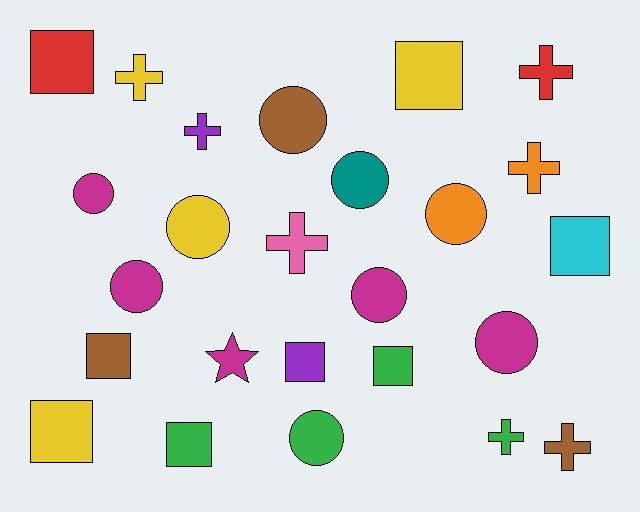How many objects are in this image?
There are 25 objects.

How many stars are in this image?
There is 1 star.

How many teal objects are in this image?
There is 1 teal object.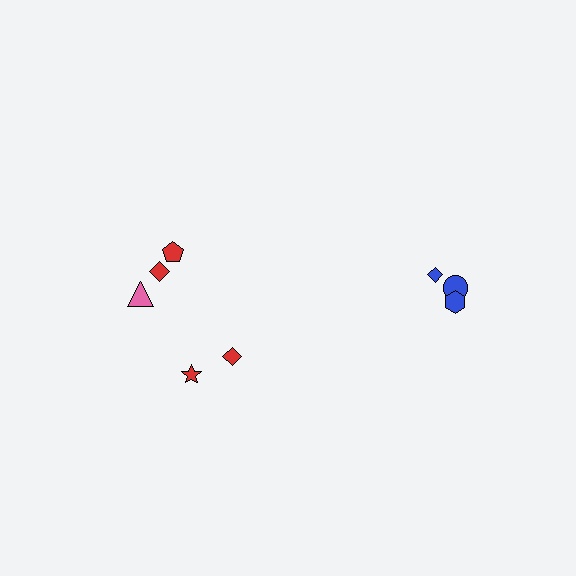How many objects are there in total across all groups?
There are 8 objects.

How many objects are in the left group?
There are 5 objects.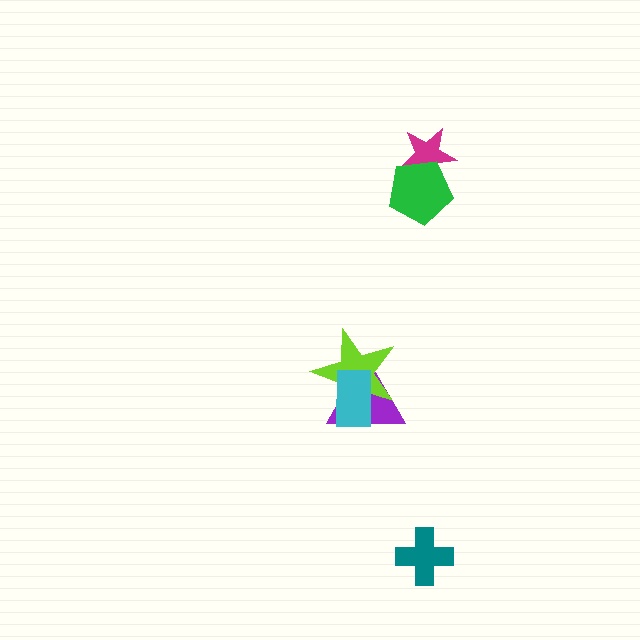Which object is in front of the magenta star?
The green pentagon is in front of the magenta star.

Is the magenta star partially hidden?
Yes, it is partially covered by another shape.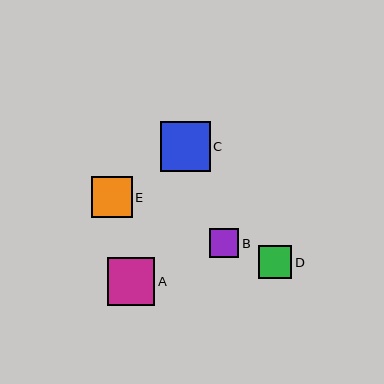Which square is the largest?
Square C is the largest with a size of approximately 50 pixels.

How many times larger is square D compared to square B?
Square D is approximately 1.2 times the size of square B.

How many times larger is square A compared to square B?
Square A is approximately 1.6 times the size of square B.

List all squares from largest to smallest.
From largest to smallest: C, A, E, D, B.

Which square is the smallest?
Square B is the smallest with a size of approximately 29 pixels.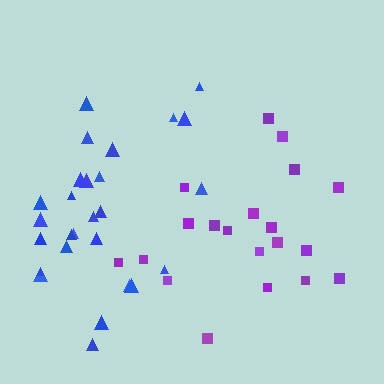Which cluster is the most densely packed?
Blue.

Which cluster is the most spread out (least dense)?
Purple.